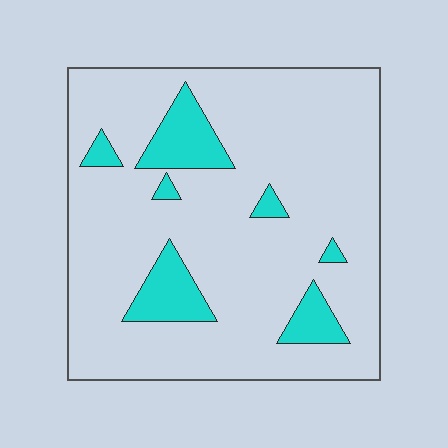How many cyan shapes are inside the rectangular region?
7.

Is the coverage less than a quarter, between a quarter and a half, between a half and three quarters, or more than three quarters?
Less than a quarter.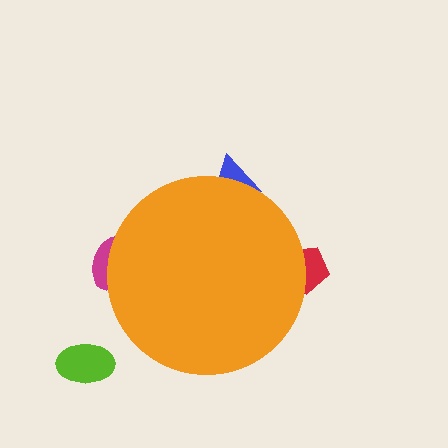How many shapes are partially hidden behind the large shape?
3 shapes are partially hidden.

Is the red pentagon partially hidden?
Yes, the red pentagon is partially hidden behind the orange circle.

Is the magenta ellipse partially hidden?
Yes, the magenta ellipse is partially hidden behind the orange circle.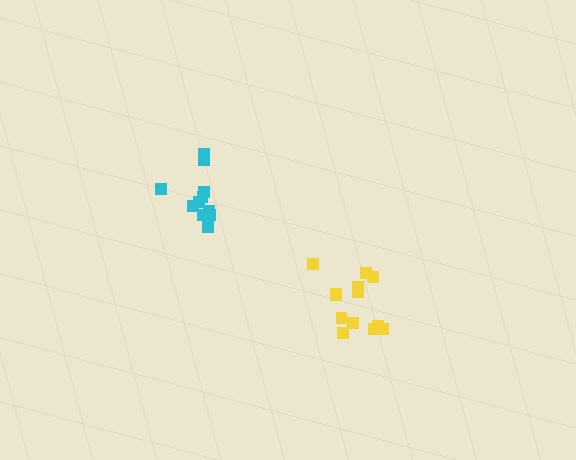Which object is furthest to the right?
The yellow cluster is rightmost.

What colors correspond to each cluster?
The clusters are colored: yellow, cyan.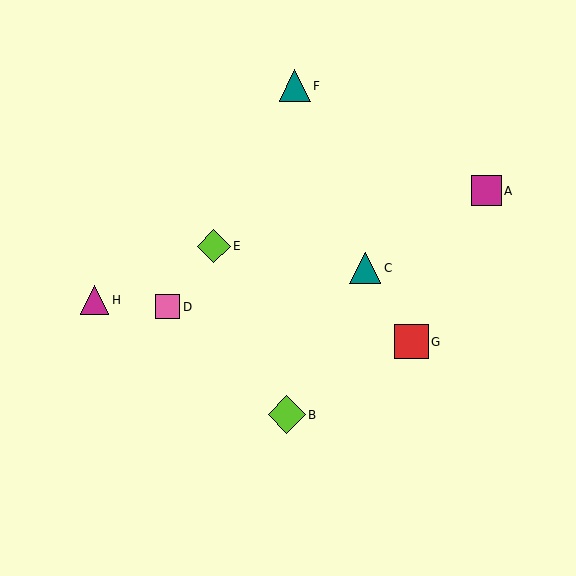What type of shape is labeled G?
Shape G is a red square.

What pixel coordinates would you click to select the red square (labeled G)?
Click at (411, 342) to select the red square G.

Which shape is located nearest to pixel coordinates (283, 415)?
The lime diamond (labeled B) at (287, 415) is nearest to that location.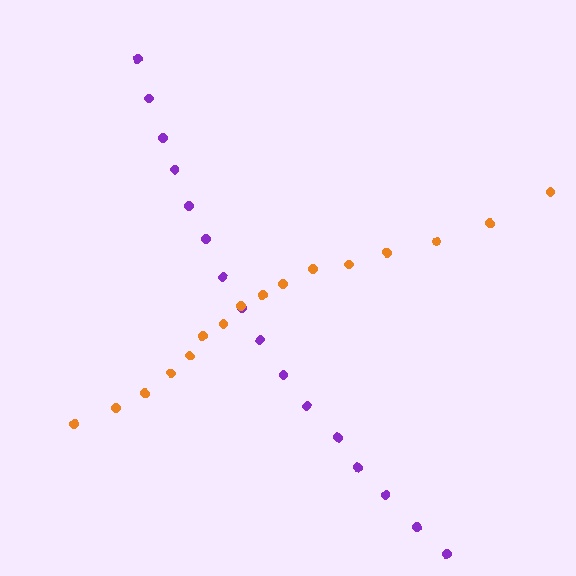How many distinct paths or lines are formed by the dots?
There are 2 distinct paths.